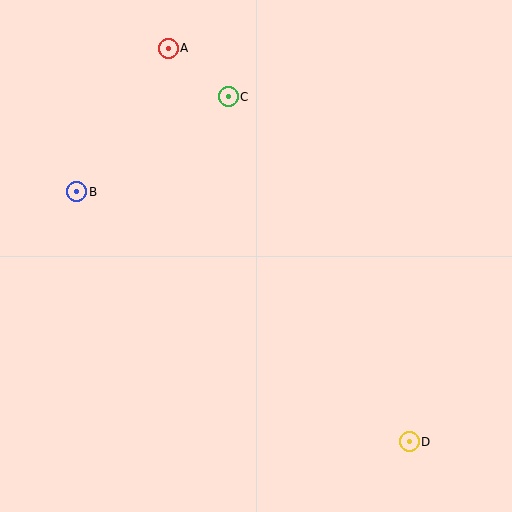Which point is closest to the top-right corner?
Point C is closest to the top-right corner.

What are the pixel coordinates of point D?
Point D is at (409, 442).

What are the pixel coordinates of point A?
Point A is at (168, 48).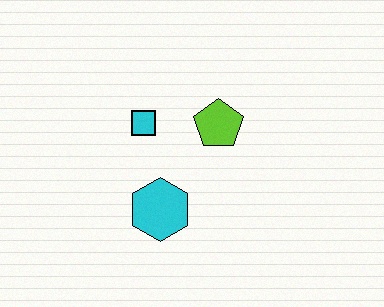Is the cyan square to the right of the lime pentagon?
No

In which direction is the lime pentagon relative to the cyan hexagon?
The lime pentagon is above the cyan hexagon.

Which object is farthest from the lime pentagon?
The cyan hexagon is farthest from the lime pentagon.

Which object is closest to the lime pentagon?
The cyan square is closest to the lime pentagon.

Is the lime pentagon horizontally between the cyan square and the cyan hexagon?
No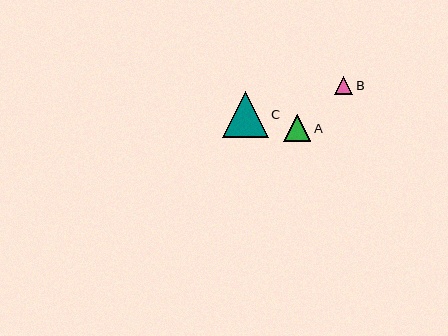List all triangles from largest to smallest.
From largest to smallest: C, A, B.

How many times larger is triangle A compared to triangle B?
Triangle A is approximately 1.4 times the size of triangle B.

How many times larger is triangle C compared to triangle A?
Triangle C is approximately 1.7 times the size of triangle A.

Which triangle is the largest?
Triangle C is the largest with a size of approximately 45 pixels.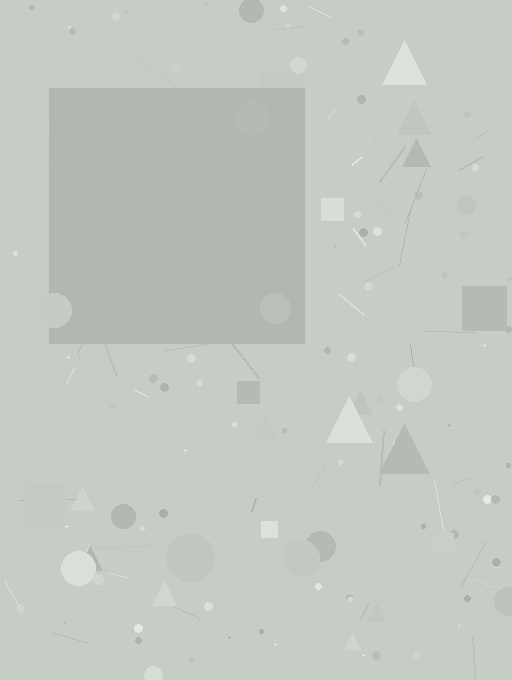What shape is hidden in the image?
A square is hidden in the image.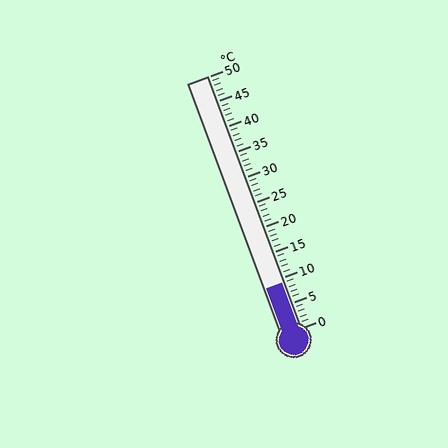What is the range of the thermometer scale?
The thermometer scale ranges from 0°C to 50°C.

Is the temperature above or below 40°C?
The temperature is below 40°C.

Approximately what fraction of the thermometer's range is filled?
The thermometer is filled to approximately 20% of its range.